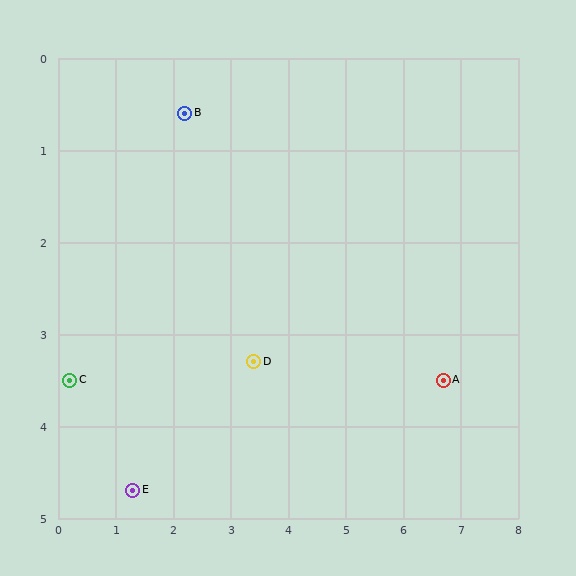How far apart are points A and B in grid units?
Points A and B are about 5.4 grid units apart.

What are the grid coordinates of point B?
Point B is at approximately (2.2, 0.6).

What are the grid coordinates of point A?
Point A is at approximately (6.7, 3.5).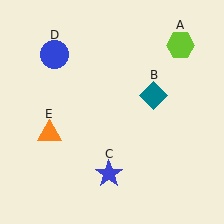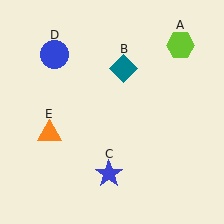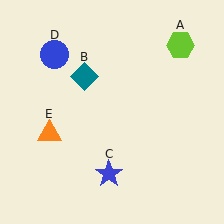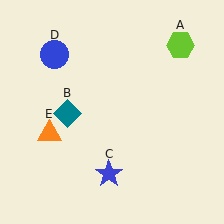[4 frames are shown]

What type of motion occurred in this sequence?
The teal diamond (object B) rotated counterclockwise around the center of the scene.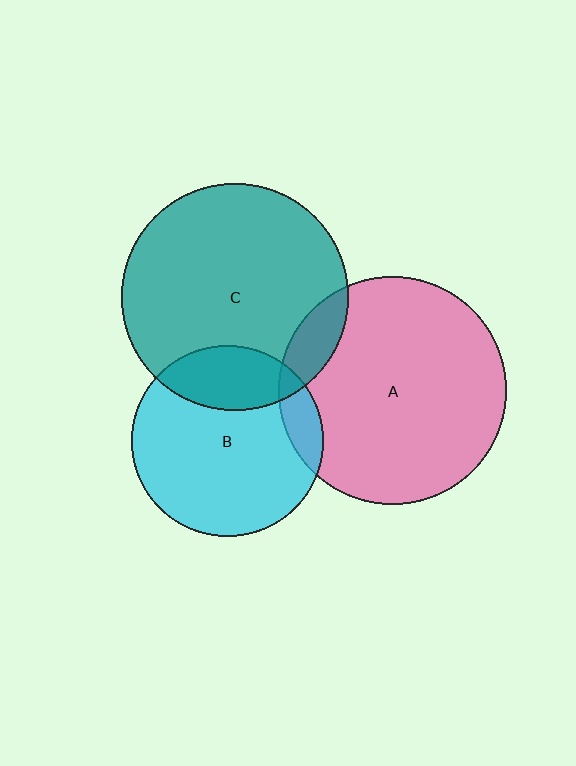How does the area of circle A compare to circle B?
Approximately 1.4 times.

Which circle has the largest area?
Circle A (pink).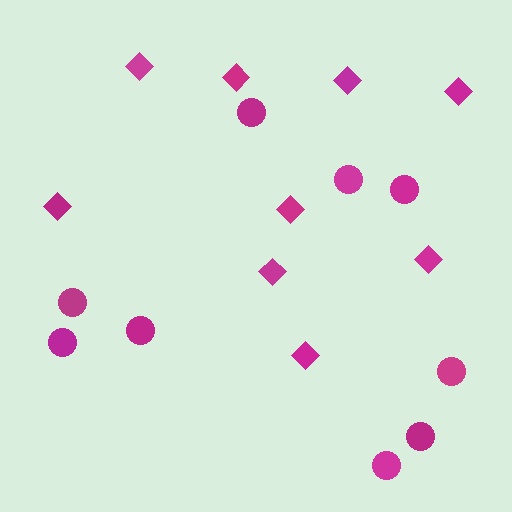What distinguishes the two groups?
There are 2 groups: one group of diamonds (9) and one group of circles (9).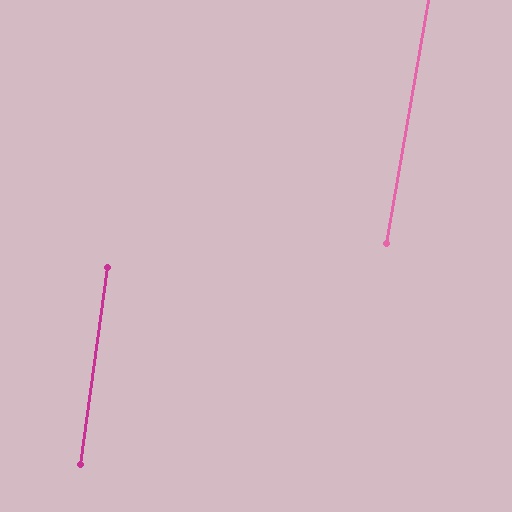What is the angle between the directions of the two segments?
Approximately 2 degrees.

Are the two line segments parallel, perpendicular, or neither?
Parallel — their directions differ by only 1.9°.